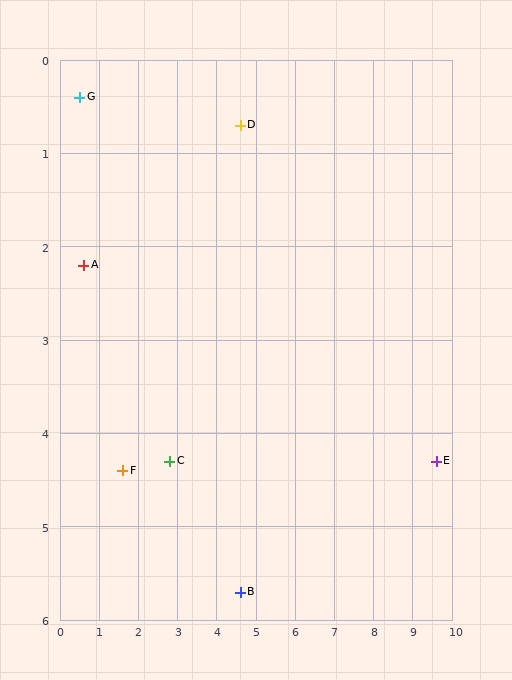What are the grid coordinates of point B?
Point B is at approximately (4.6, 5.7).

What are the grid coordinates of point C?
Point C is at approximately (2.8, 4.3).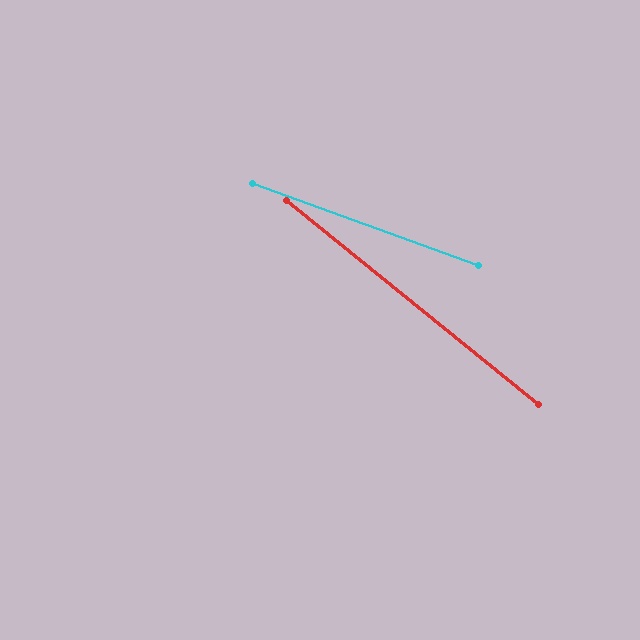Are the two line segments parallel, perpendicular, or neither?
Neither parallel nor perpendicular — they differ by about 19°.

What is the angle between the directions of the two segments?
Approximately 19 degrees.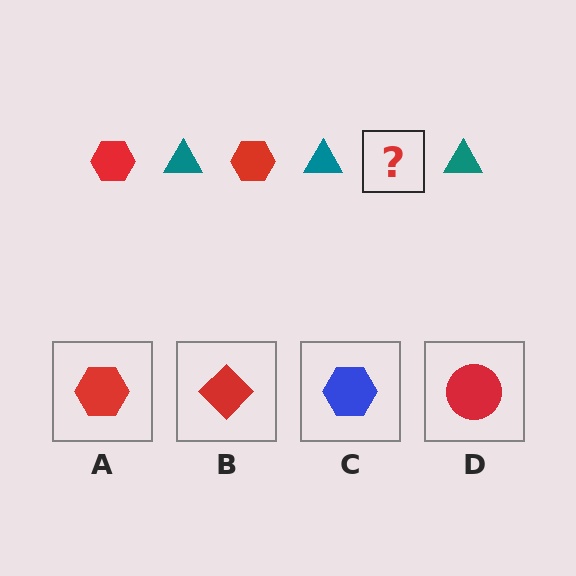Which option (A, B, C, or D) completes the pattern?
A.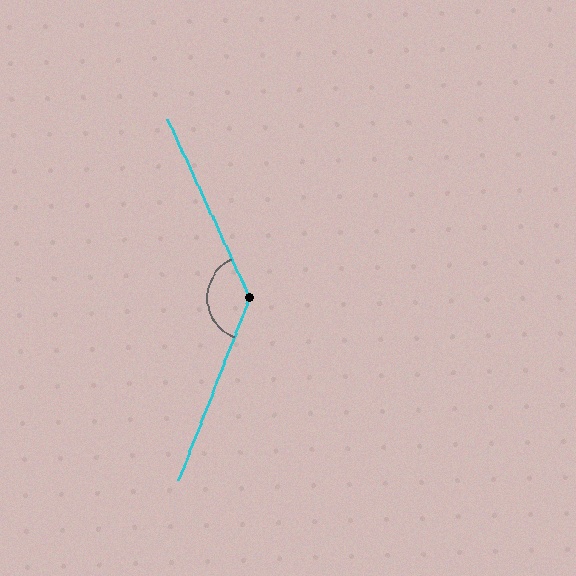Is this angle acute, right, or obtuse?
It is obtuse.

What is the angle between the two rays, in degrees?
Approximately 134 degrees.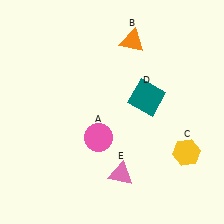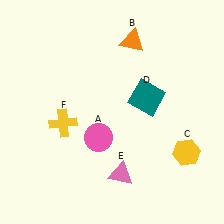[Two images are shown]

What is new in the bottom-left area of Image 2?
A yellow cross (F) was added in the bottom-left area of Image 2.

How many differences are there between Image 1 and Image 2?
There is 1 difference between the two images.